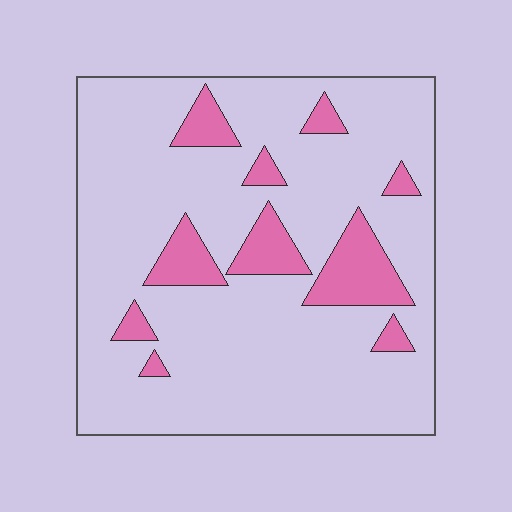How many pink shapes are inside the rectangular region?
10.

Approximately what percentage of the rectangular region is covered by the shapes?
Approximately 15%.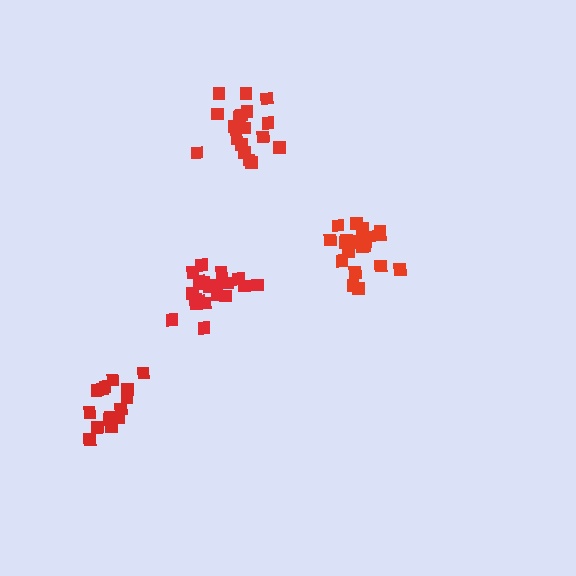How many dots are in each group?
Group 1: 21 dots, Group 2: 21 dots, Group 3: 18 dots, Group 4: 15 dots (75 total).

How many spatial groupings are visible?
There are 4 spatial groupings.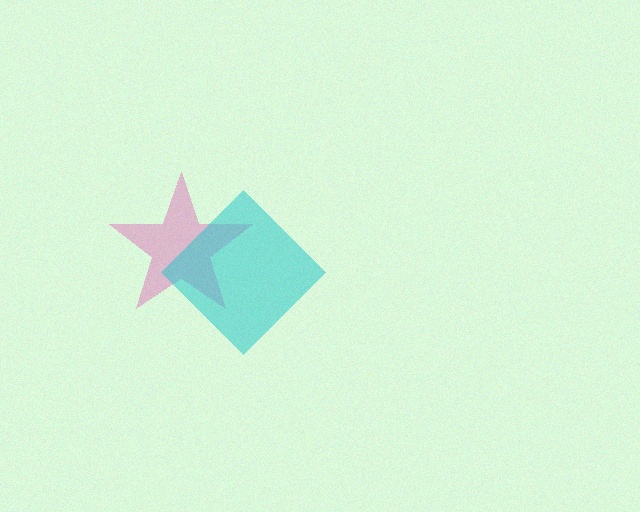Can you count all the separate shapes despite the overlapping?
Yes, there are 2 separate shapes.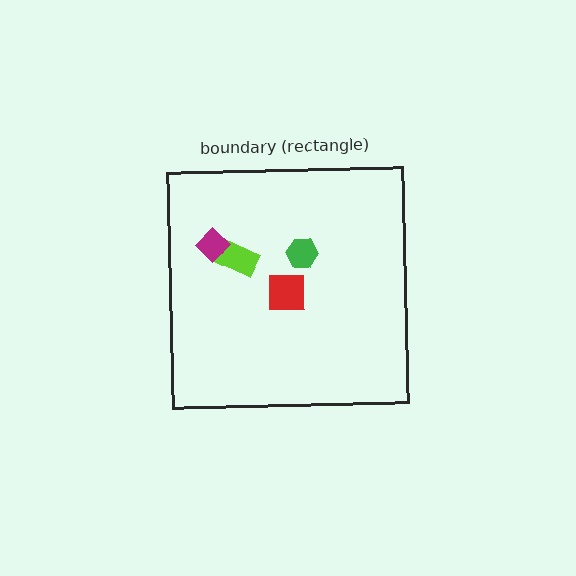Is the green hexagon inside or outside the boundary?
Inside.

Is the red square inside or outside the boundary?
Inside.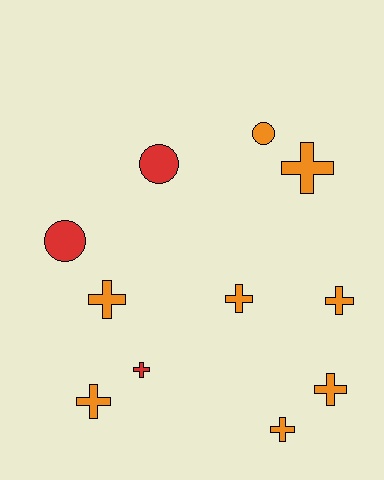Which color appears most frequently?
Orange, with 8 objects.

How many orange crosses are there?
There are 7 orange crosses.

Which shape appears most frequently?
Cross, with 8 objects.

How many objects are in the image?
There are 11 objects.